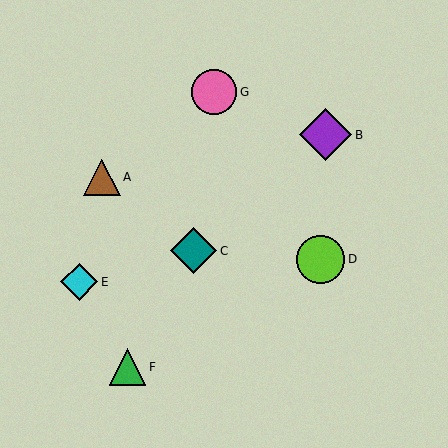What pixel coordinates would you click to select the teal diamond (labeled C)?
Click at (194, 251) to select the teal diamond C.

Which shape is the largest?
The purple diamond (labeled B) is the largest.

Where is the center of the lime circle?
The center of the lime circle is at (321, 259).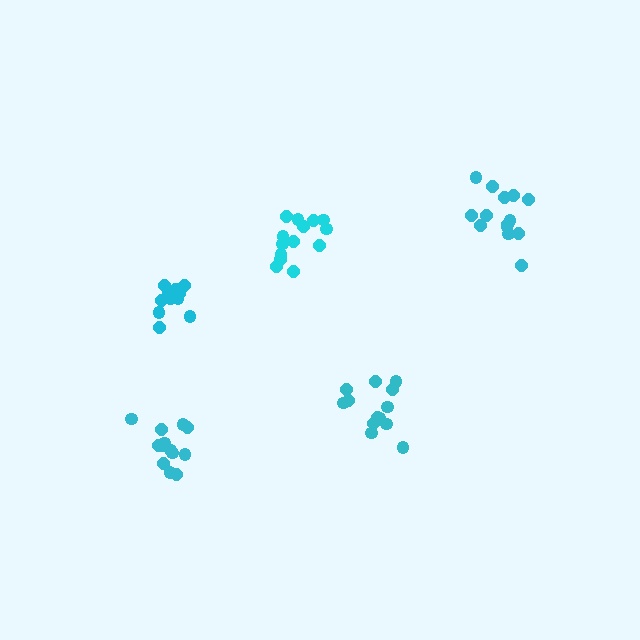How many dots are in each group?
Group 1: 11 dots, Group 2: 13 dots, Group 3: 14 dots, Group 4: 14 dots, Group 5: 13 dots (65 total).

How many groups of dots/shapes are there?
There are 5 groups.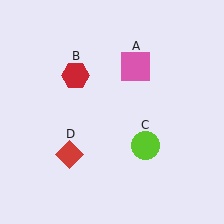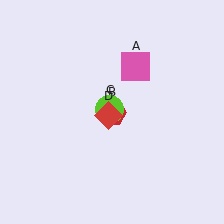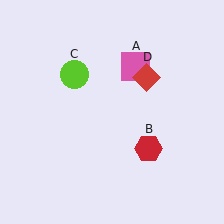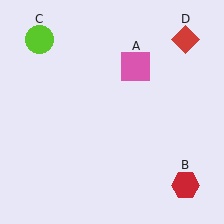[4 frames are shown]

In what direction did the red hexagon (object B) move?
The red hexagon (object B) moved down and to the right.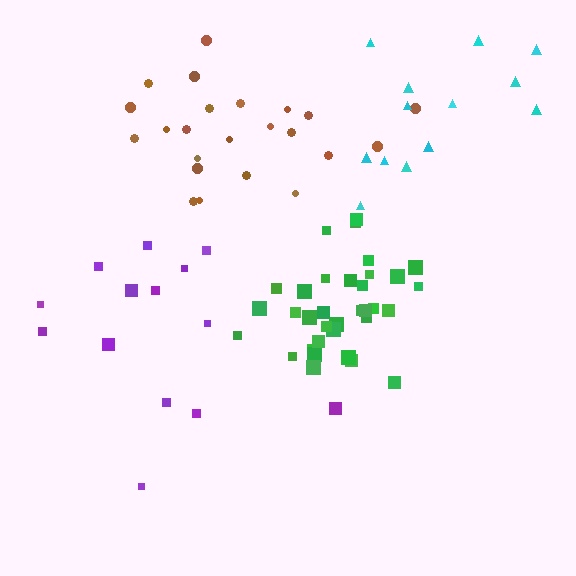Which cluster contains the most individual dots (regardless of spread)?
Green (34).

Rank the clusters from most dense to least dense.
green, brown, purple, cyan.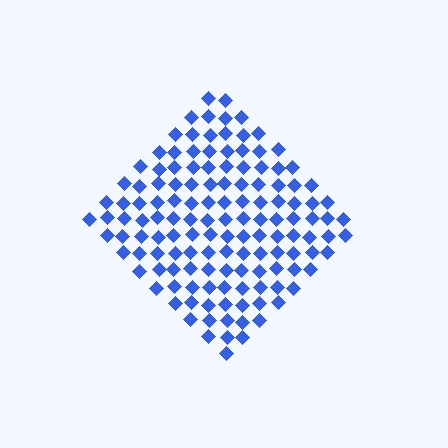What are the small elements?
The small elements are diamonds.